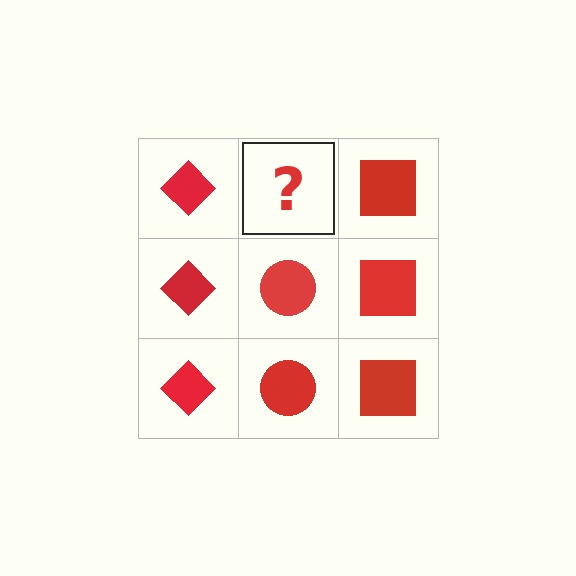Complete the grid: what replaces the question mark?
The question mark should be replaced with a red circle.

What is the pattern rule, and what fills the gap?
The rule is that each column has a consistent shape. The gap should be filled with a red circle.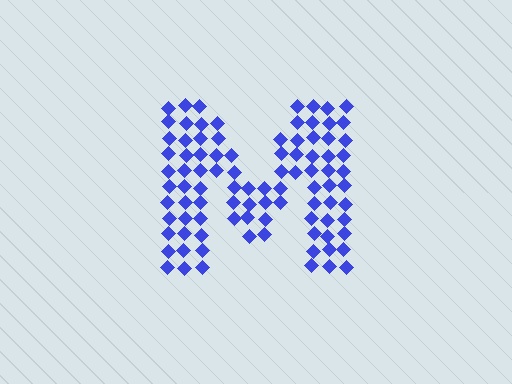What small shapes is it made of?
It is made of small diamonds.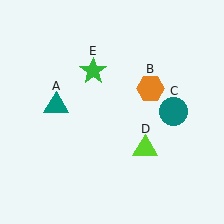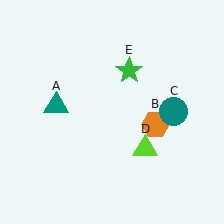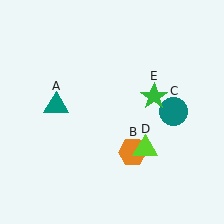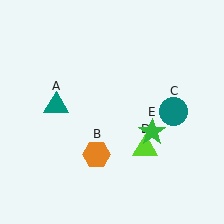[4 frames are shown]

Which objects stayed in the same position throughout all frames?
Teal triangle (object A) and teal circle (object C) and lime triangle (object D) remained stationary.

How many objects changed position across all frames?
2 objects changed position: orange hexagon (object B), green star (object E).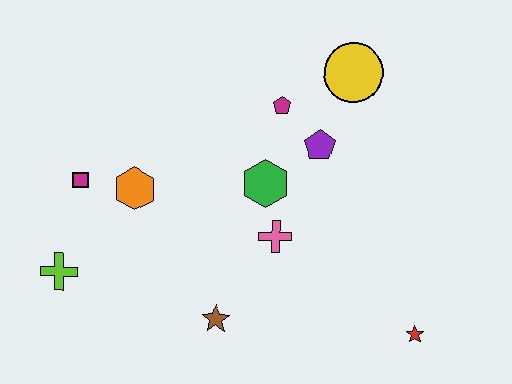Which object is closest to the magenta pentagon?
The purple pentagon is closest to the magenta pentagon.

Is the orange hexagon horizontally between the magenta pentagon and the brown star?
No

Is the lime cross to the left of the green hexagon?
Yes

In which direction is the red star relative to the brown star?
The red star is to the right of the brown star.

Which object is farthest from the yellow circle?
The lime cross is farthest from the yellow circle.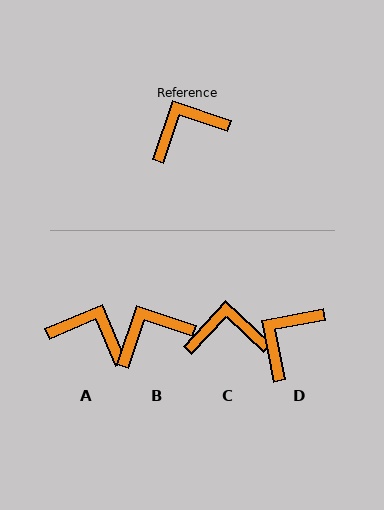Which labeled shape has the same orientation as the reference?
B.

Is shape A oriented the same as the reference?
No, it is off by about 48 degrees.